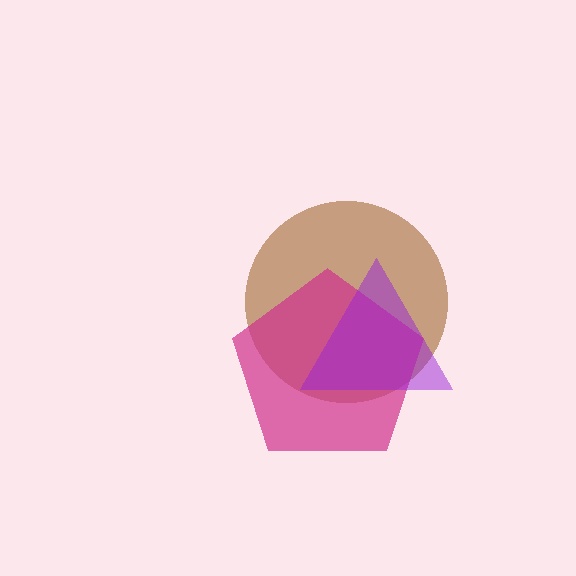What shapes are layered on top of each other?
The layered shapes are: a brown circle, a magenta pentagon, a purple triangle.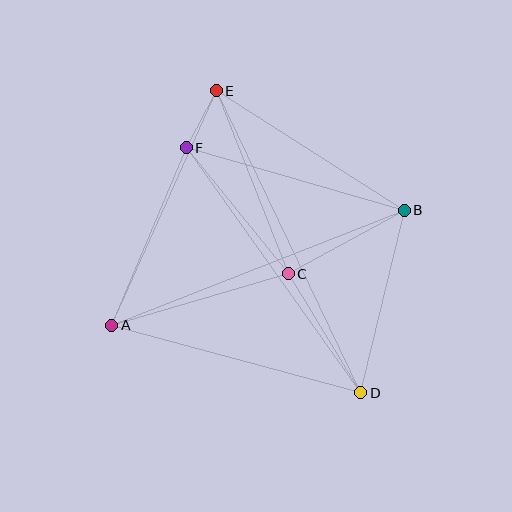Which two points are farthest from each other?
Points D and E are farthest from each other.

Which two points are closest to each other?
Points E and F are closest to each other.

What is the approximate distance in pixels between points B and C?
The distance between B and C is approximately 132 pixels.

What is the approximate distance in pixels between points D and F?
The distance between D and F is approximately 301 pixels.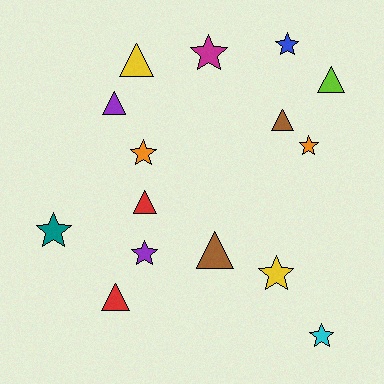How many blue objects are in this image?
There is 1 blue object.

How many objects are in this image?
There are 15 objects.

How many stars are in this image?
There are 8 stars.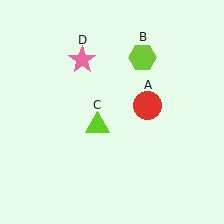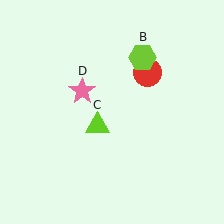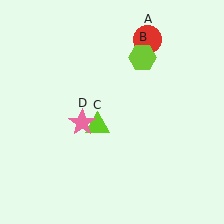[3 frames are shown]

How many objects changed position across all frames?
2 objects changed position: red circle (object A), pink star (object D).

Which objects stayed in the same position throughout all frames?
Lime hexagon (object B) and lime triangle (object C) remained stationary.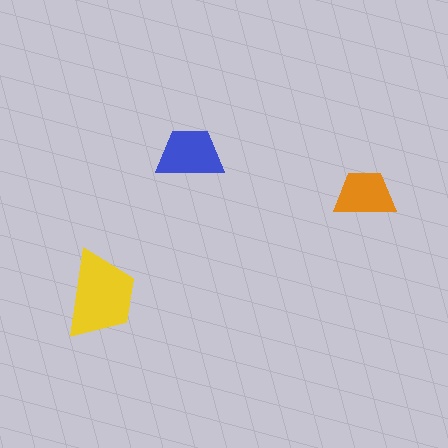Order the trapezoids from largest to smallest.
the yellow one, the blue one, the orange one.